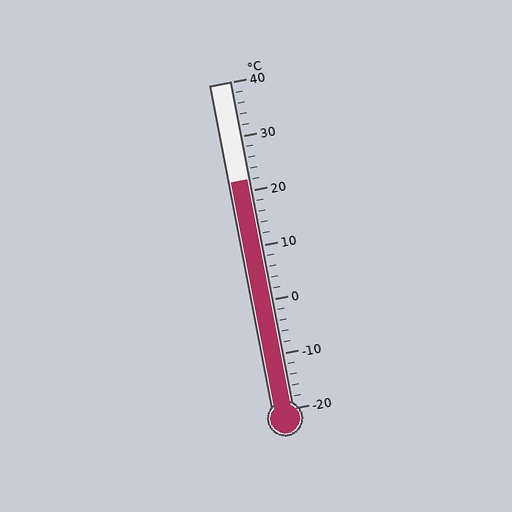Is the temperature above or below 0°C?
The temperature is above 0°C.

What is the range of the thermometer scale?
The thermometer scale ranges from -20°C to 40°C.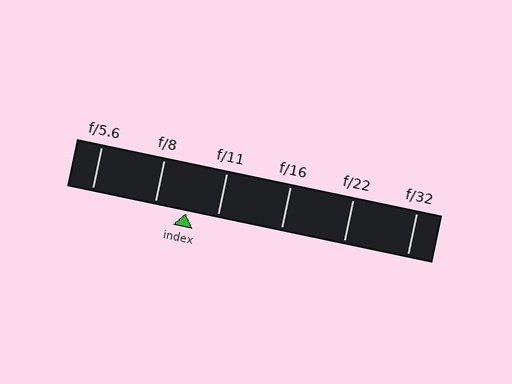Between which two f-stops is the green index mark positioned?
The index mark is between f/8 and f/11.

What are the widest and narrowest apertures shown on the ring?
The widest aperture shown is f/5.6 and the narrowest is f/32.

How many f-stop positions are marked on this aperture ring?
There are 6 f-stop positions marked.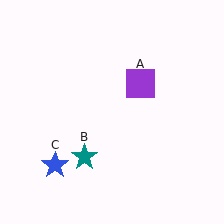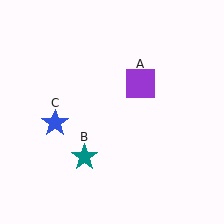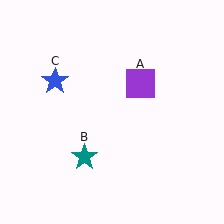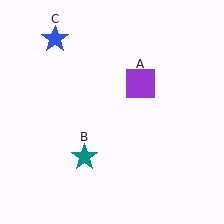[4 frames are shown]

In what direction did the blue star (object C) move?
The blue star (object C) moved up.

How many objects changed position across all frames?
1 object changed position: blue star (object C).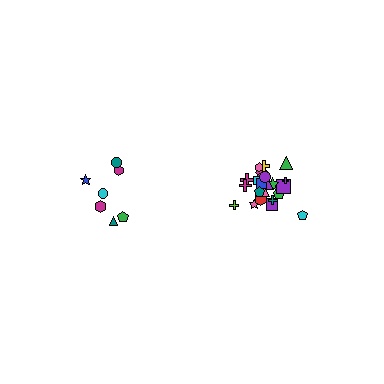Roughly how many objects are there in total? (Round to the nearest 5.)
Roughly 30 objects in total.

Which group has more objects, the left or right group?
The right group.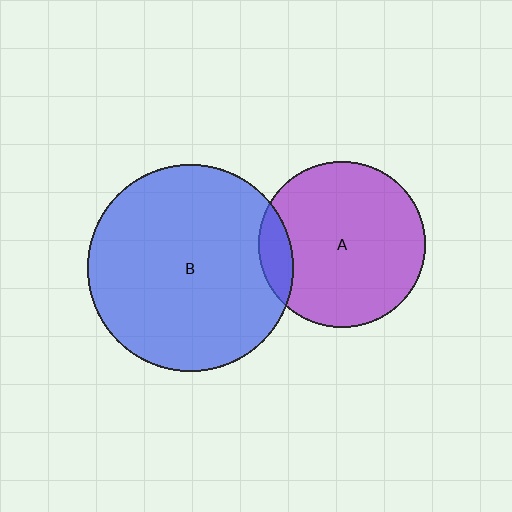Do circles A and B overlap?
Yes.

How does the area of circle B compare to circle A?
Approximately 1.5 times.